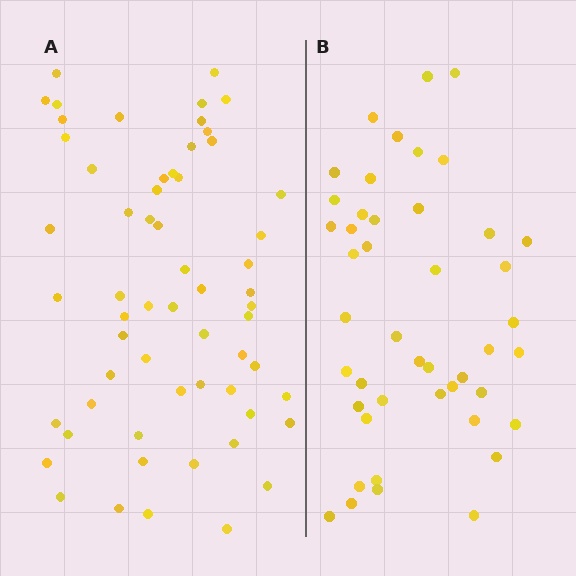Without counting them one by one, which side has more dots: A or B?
Region A (the left region) has more dots.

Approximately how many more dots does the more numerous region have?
Region A has approximately 15 more dots than region B.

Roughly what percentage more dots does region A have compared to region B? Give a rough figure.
About 35% more.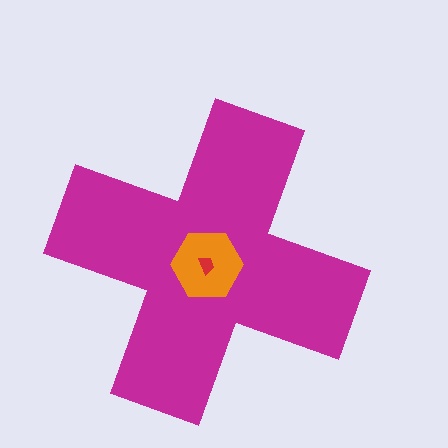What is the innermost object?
The red trapezoid.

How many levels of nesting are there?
3.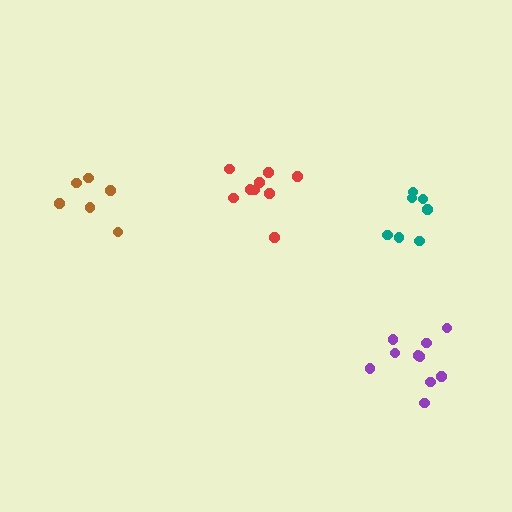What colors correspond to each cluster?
The clusters are colored: brown, purple, teal, red.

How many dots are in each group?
Group 1: 6 dots, Group 2: 10 dots, Group 3: 7 dots, Group 4: 9 dots (32 total).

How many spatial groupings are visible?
There are 4 spatial groupings.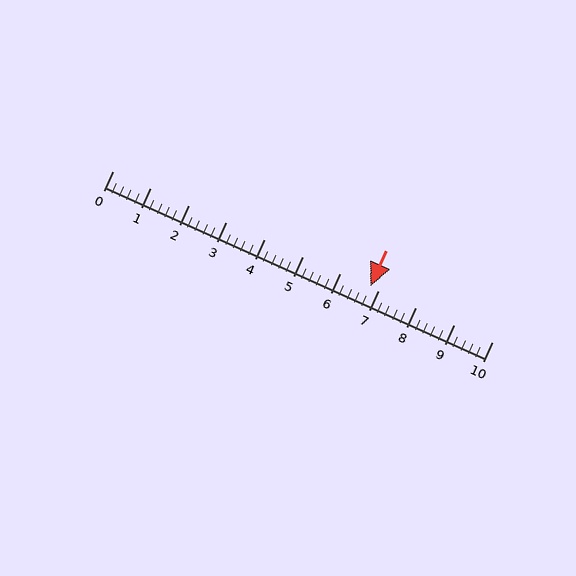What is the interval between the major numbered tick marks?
The major tick marks are spaced 1 units apart.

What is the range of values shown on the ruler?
The ruler shows values from 0 to 10.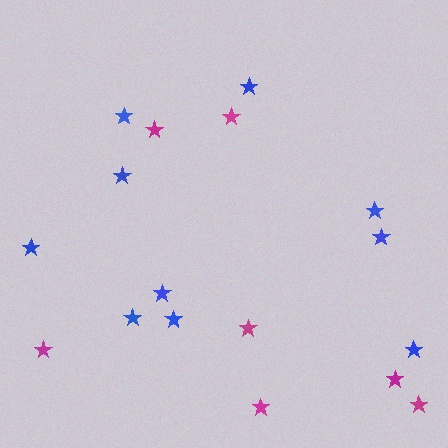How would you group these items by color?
There are 2 groups: one group of blue stars (10) and one group of magenta stars (7).